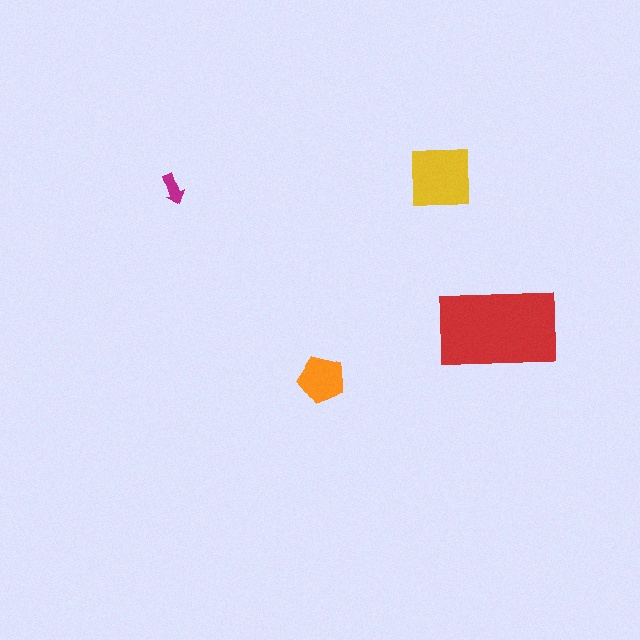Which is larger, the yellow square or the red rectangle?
The red rectangle.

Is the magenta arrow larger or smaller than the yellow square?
Smaller.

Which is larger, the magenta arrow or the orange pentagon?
The orange pentagon.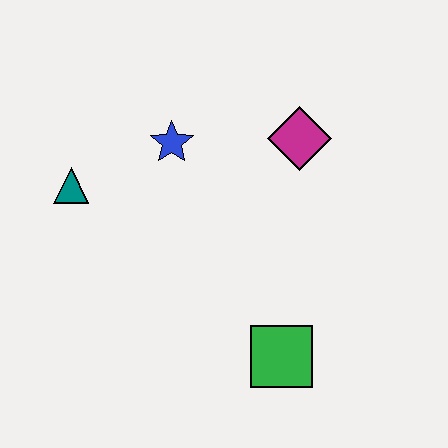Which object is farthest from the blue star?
The green square is farthest from the blue star.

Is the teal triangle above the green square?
Yes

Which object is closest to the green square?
The magenta diamond is closest to the green square.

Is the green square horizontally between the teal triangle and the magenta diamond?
Yes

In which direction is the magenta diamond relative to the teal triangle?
The magenta diamond is to the right of the teal triangle.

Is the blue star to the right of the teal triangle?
Yes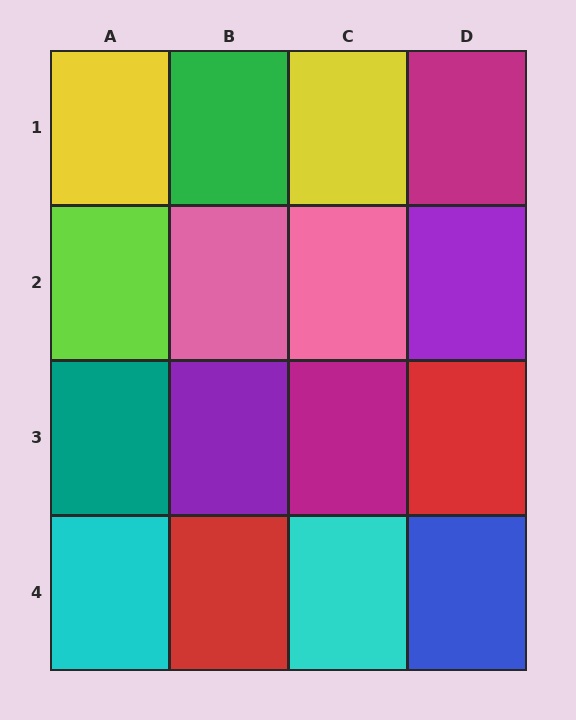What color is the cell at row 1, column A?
Yellow.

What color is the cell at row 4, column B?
Red.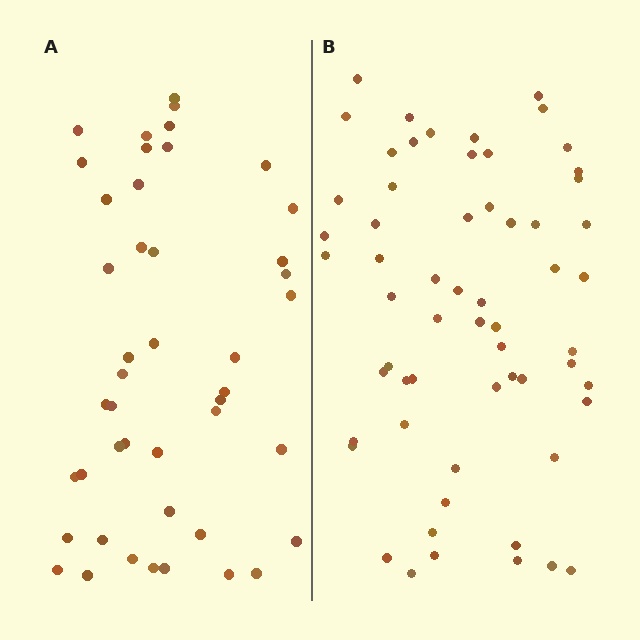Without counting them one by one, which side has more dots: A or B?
Region B (the right region) has more dots.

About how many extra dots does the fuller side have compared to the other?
Region B has approximately 15 more dots than region A.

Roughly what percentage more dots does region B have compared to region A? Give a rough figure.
About 35% more.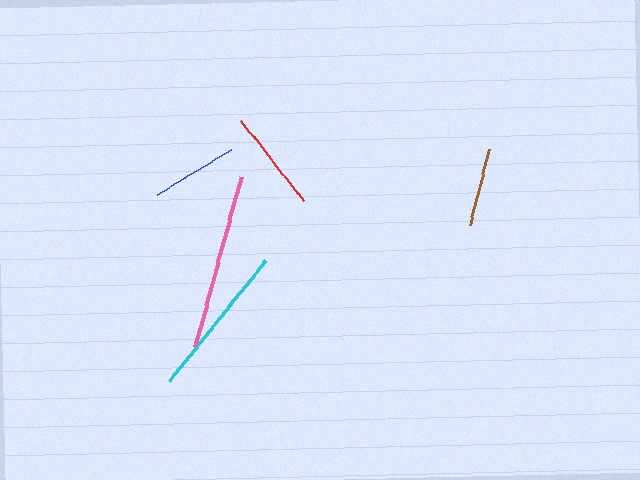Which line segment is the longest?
The pink line is the longest at approximately 176 pixels.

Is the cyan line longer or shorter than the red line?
The cyan line is longer than the red line.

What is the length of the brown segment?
The brown segment is approximately 79 pixels long.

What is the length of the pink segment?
The pink segment is approximately 176 pixels long.